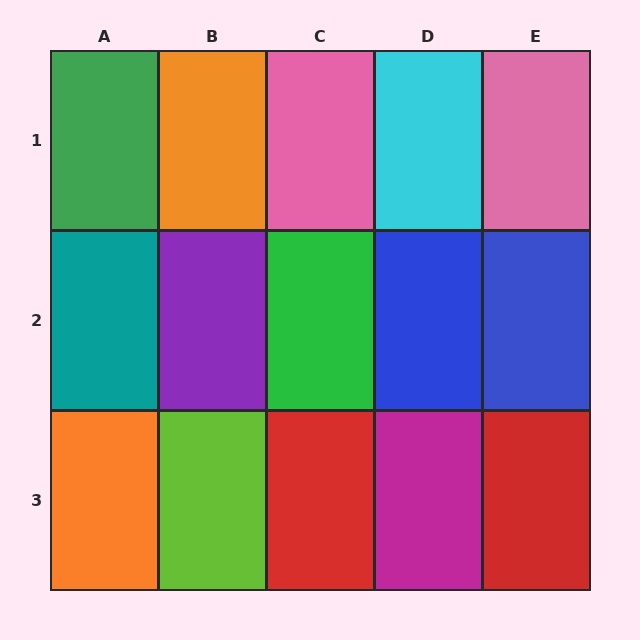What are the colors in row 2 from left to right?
Teal, purple, green, blue, blue.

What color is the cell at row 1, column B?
Orange.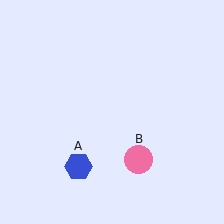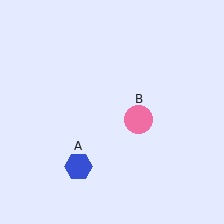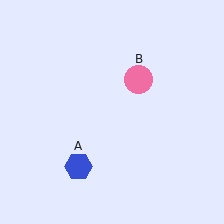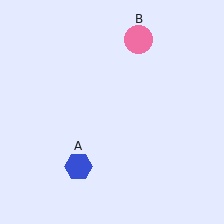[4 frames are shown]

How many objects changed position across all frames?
1 object changed position: pink circle (object B).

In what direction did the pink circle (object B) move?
The pink circle (object B) moved up.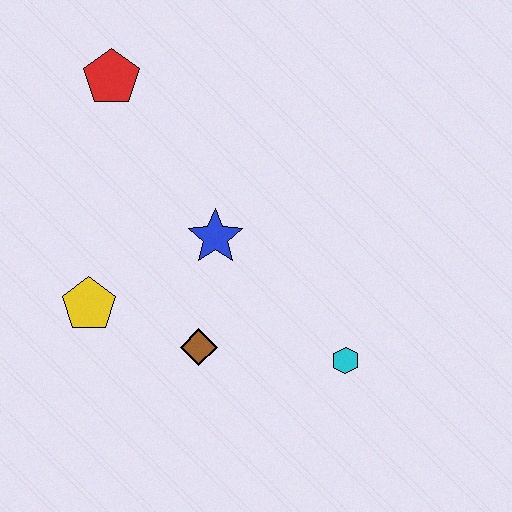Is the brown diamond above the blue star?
No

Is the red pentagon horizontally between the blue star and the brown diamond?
No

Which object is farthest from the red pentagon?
The cyan hexagon is farthest from the red pentagon.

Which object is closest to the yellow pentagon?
The brown diamond is closest to the yellow pentagon.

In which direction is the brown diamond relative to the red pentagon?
The brown diamond is below the red pentagon.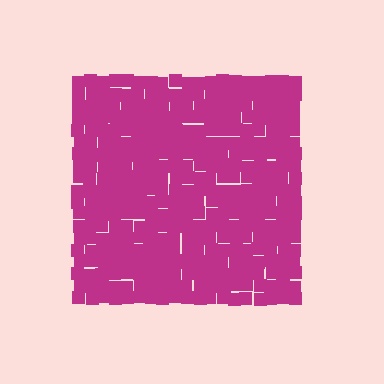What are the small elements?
The small elements are squares.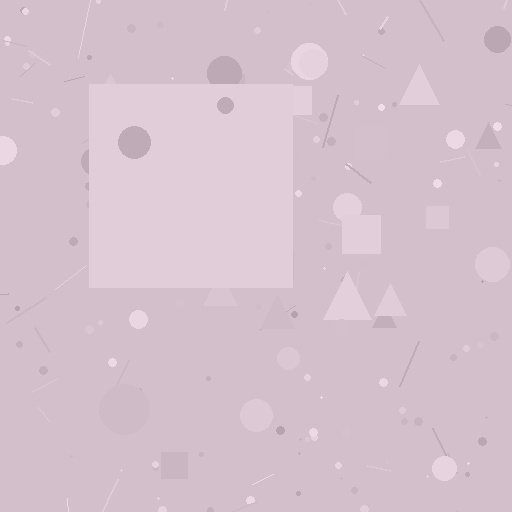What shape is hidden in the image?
A square is hidden in the image.